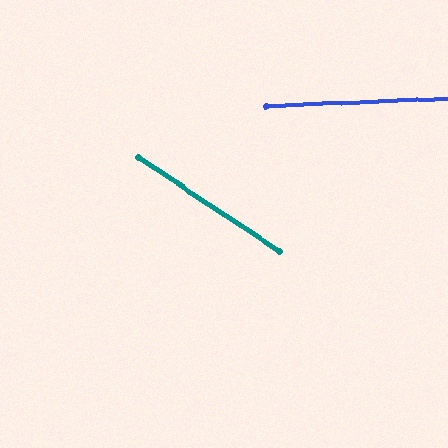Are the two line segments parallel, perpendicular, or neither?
Neither parallel nor perpendicular — they differ by about 36°.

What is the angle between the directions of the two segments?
Approximately 36 degrees.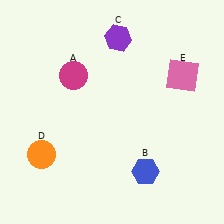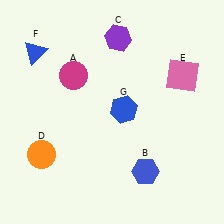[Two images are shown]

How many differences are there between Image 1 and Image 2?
There are 2 differences between the two images.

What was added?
A blue triangle (F), a blue hexagon (G) were added in Image 2.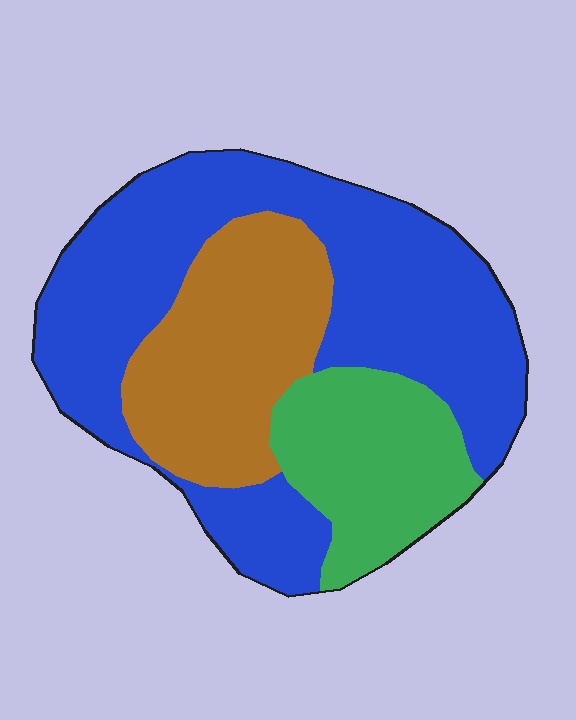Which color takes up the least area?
Green, at roughly 20%.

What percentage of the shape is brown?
Brown takes up between a sixth and a third of the shape.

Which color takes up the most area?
Blue, at roughly 55%.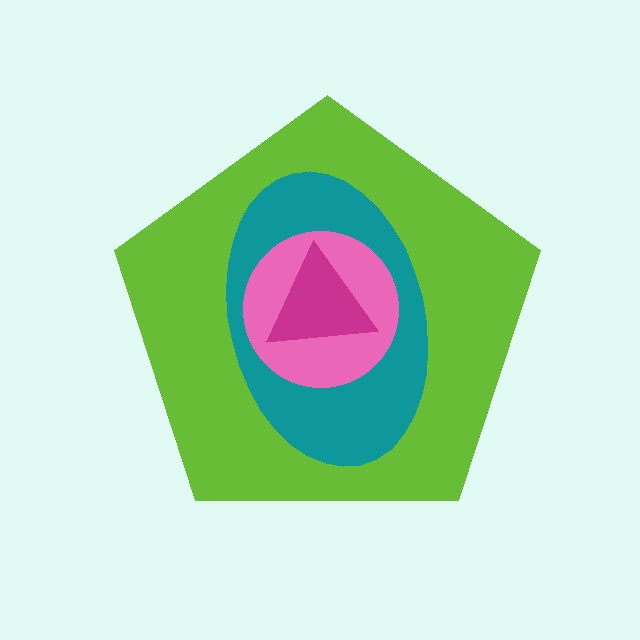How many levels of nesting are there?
4.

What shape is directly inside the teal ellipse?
The pink circle.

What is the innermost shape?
The magenta triangle.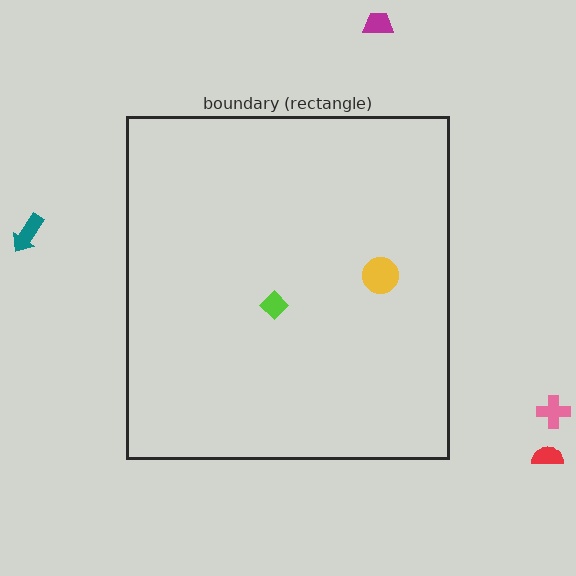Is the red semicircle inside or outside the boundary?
Outside.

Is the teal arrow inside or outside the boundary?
Outside.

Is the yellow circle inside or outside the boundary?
Inside.